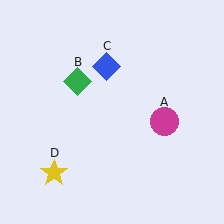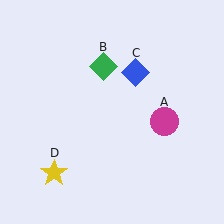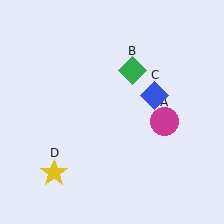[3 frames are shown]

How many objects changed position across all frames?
2 objects changed position: green diamond (object B), blue diamond (object C).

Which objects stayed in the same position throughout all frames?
Magenta circle (object A) and yellow star (object D) remained stationary.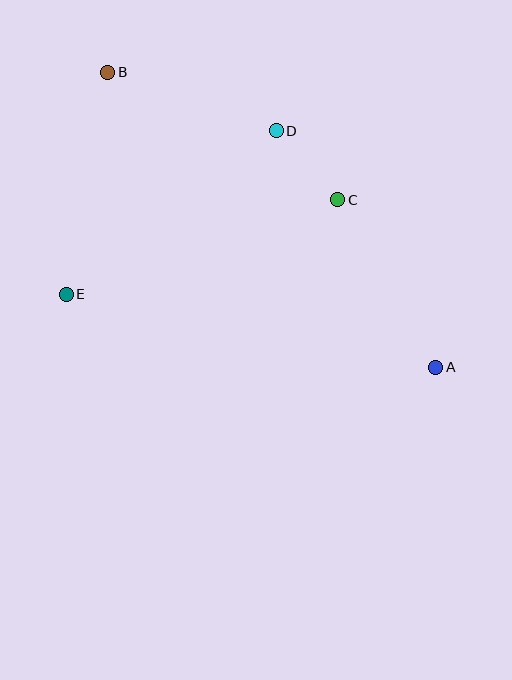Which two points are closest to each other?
Points C and D are closest to each other.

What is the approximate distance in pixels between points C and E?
The distance between C and E is approximately 288 pixels.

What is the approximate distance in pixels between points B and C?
The distance between B and C is approximately 263 pixels.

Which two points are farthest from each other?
Points A and B are farthest from each other.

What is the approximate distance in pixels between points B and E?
The distance between B and E is approximately 226 pixels.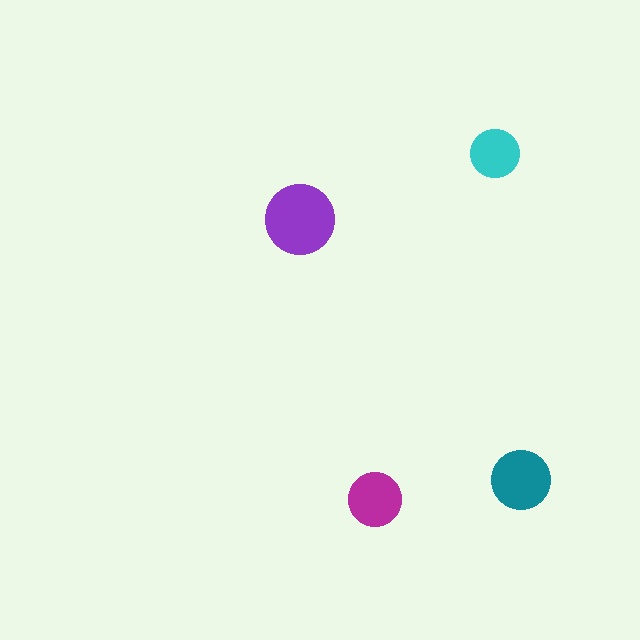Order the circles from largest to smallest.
the purple one, the teal one, the magenta one, the cyan one.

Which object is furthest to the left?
The purple circle is leftmost.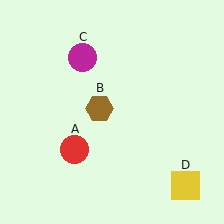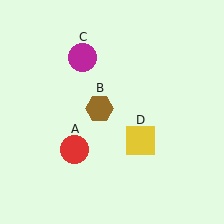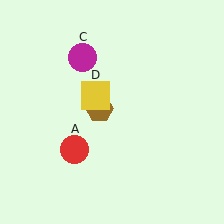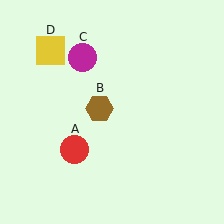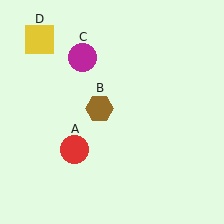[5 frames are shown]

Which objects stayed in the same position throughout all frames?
Red circle (object A) and brown hexagon (object B) and magenta circle (object C) remained stationary.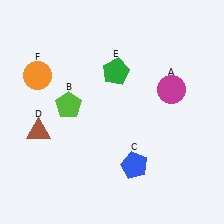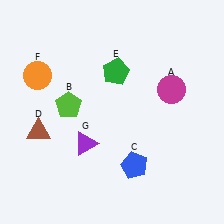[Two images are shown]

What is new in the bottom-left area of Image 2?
A purple triangle (G) was added in the bottom-left area of Image 2.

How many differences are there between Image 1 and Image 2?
There is 1 difference between the two images.